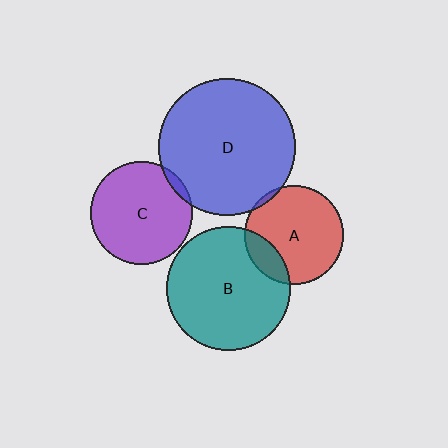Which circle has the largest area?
Circle D (blue).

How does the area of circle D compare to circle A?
Approximately 1.9 times.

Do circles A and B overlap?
Yes.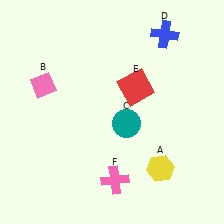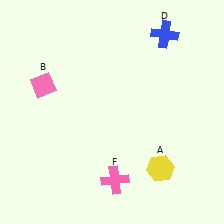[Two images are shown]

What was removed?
The red square (E), the teal circle (C) were removed in Image 2.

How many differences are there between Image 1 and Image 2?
There are 2 differences between the two images.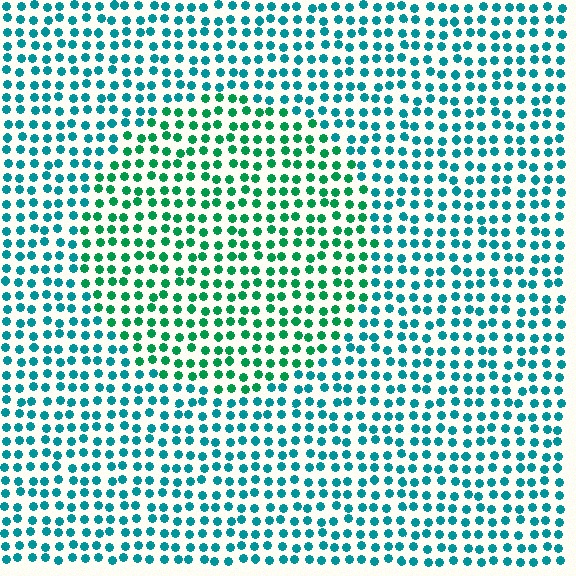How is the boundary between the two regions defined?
The boundary is defined purely by a slight shift in hue (about 33 degrees). Spacing, size, and orientation are identical on both sides.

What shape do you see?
I see a circle.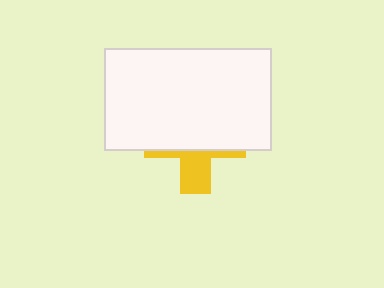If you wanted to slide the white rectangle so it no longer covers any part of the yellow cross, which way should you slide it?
Slide it up — that is the most direct way to separate the two shapes.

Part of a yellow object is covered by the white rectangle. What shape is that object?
It is a cross.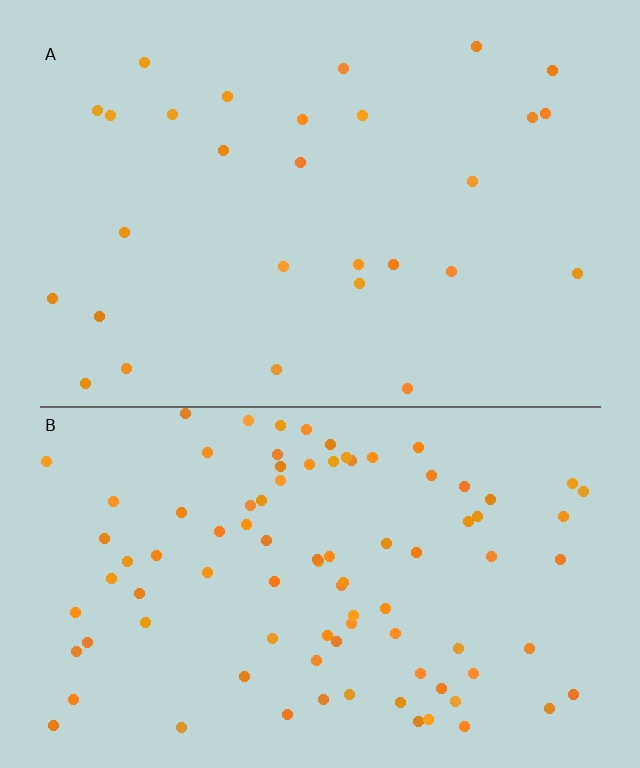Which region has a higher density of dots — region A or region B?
B (the bottom).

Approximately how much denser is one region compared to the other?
Approximately 3.2× — region B over region A.